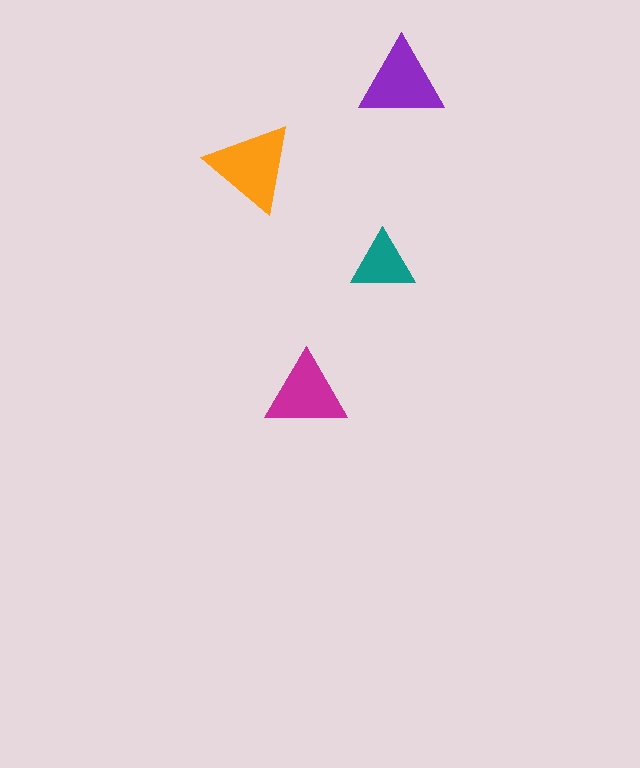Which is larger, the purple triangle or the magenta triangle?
The purple one.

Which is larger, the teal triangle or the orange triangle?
The orange one.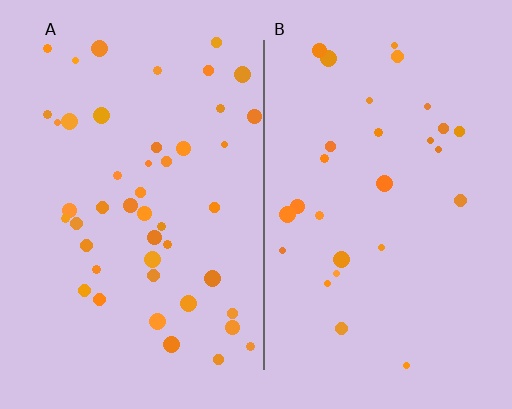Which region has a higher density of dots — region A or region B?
A (the left).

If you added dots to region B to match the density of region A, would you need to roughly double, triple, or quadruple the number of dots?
Approximately double.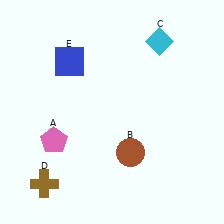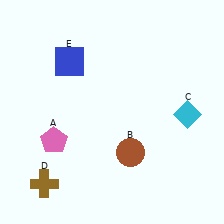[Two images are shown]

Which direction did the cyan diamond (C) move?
The cyan diamond (C) moved down.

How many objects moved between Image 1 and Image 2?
1 object moved between the two images.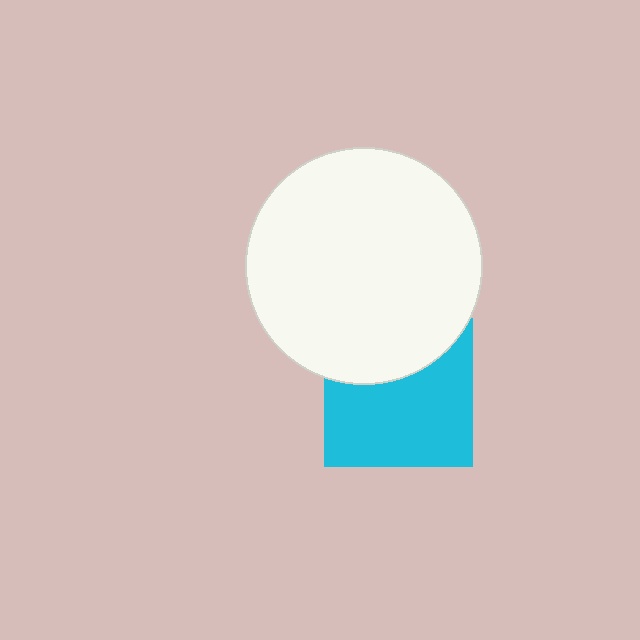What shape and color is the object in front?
The object in front is a white circle.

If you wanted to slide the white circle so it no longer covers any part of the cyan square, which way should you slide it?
Slide it up — that is the most direct way to separate the two shapes.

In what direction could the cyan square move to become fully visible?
The cyan square could move down. That would shift it out from behind the white circle entirely.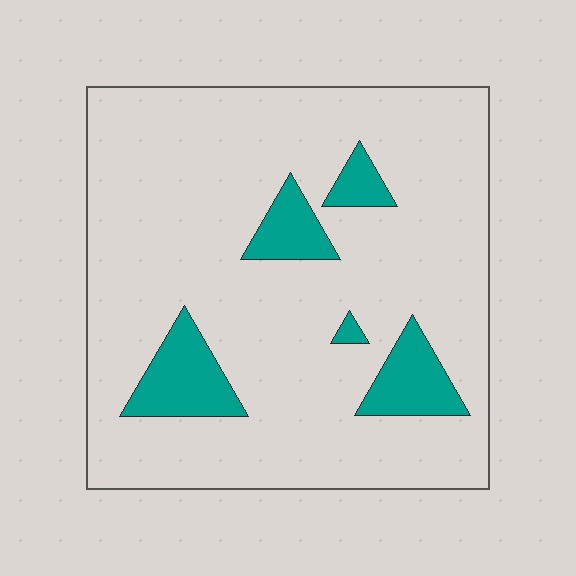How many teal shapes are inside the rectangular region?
5.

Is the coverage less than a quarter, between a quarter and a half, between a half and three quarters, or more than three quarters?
Less than a quarter.